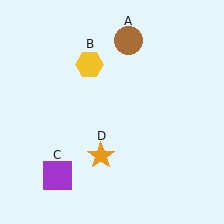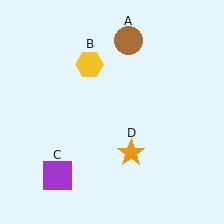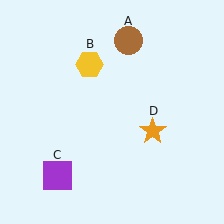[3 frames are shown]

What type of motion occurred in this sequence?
The orange star (object D) rotated counterclockwise around the center of the scene.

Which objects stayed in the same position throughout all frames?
Brown circle (object A) and yellow hexagon (object B) and purple square (object C) remained stationary.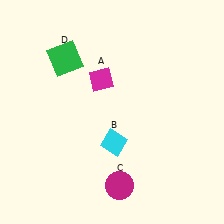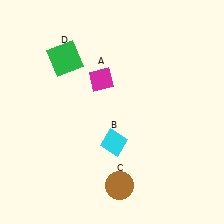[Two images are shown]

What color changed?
The circle (C) changed from magenta in Image 1 to brown in Image 2.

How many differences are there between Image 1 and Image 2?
There is 1 difference between the two images.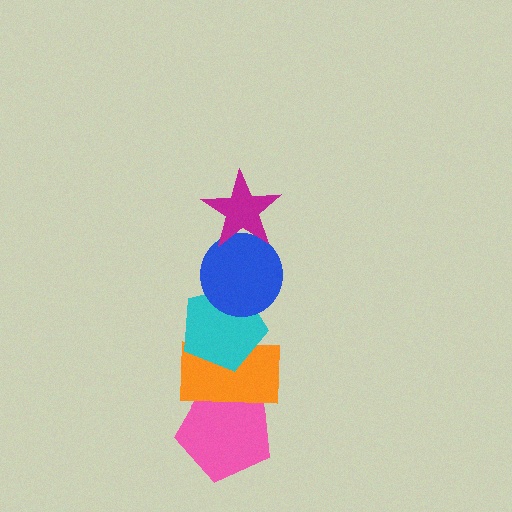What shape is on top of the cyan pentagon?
The blue circle is on top of the cyan pentagon.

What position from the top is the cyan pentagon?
The cyan pentagon is 3rd from the top.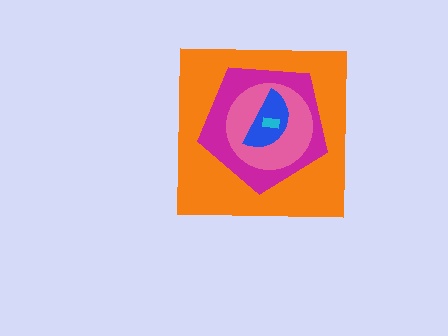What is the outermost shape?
The orange square.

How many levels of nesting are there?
5.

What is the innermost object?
The cyan rectangle.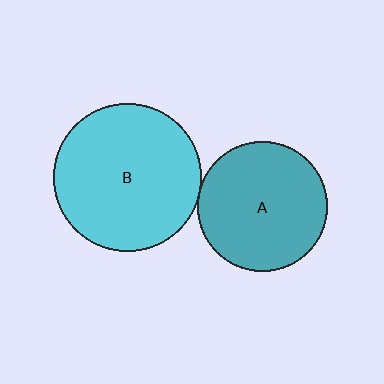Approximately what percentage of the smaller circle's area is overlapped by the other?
Approximately 5%.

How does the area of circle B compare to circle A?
Approximately 1.3 times.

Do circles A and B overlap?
Yes.